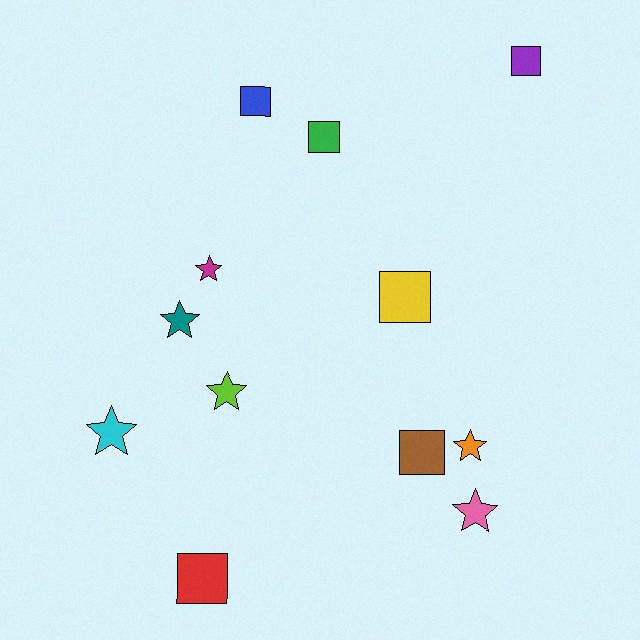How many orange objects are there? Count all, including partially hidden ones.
There is 1 orange object.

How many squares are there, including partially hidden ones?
There are 6 squares.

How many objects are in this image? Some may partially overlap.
There are 12 objects.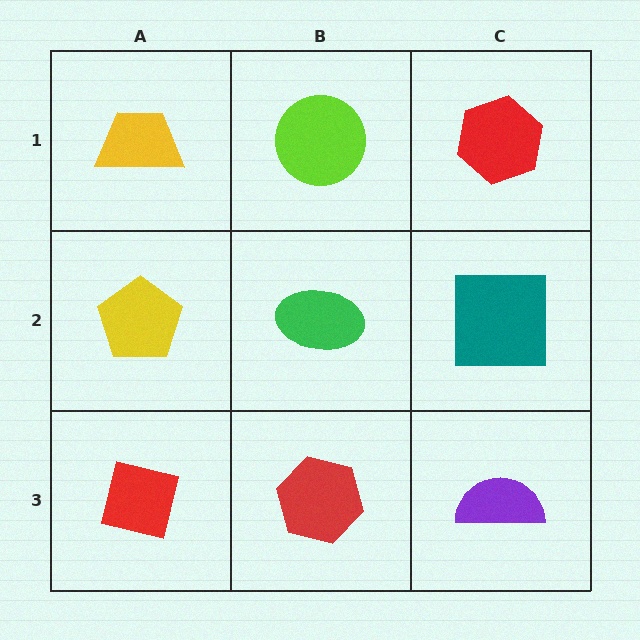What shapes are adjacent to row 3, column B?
A green ellipse (row 2, column B), a red square (row 3, column A), a purple semicircle (row 3, column C).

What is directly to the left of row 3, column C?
A red hexagon.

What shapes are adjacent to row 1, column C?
A teal square (row 2, column C), a lime circle (row 1, column B).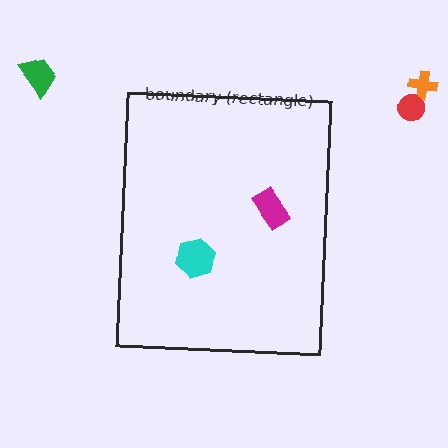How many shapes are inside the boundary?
2 inside, 3 outside.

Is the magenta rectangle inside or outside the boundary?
Inside.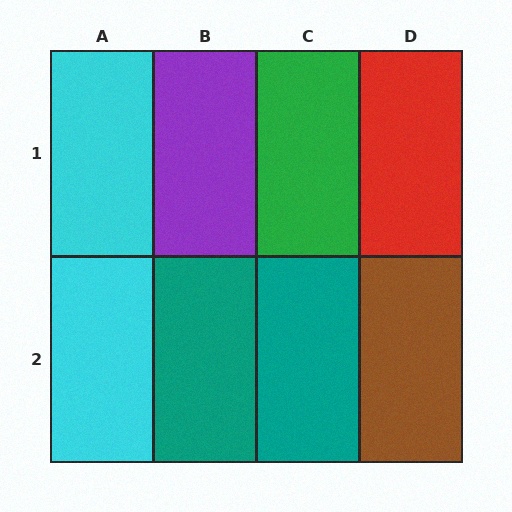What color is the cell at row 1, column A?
Cyan.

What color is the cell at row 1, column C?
Green.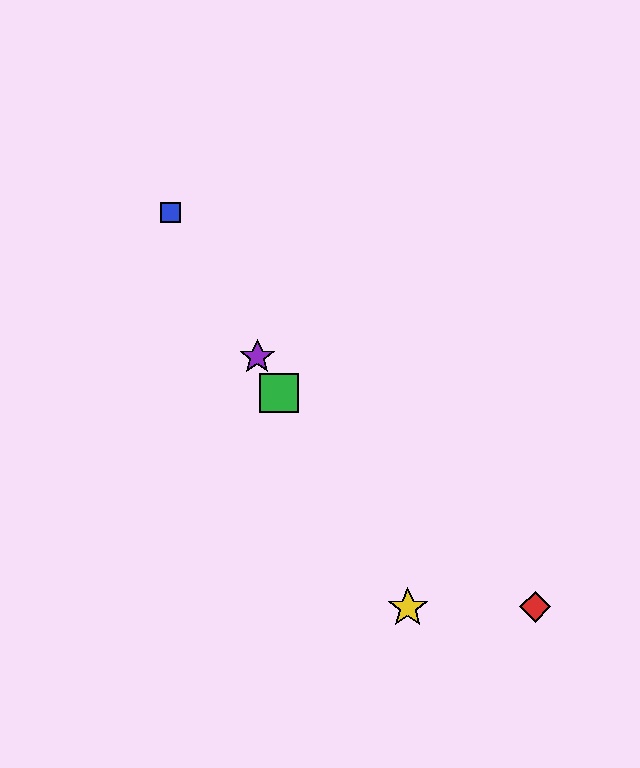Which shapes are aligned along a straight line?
The blue square, the green square, the yellow star, the purple star are aligned along a straight line.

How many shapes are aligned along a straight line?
4 shapes (the blue square, the green square, the yellow star, the purple star) are aligned along a straight line.